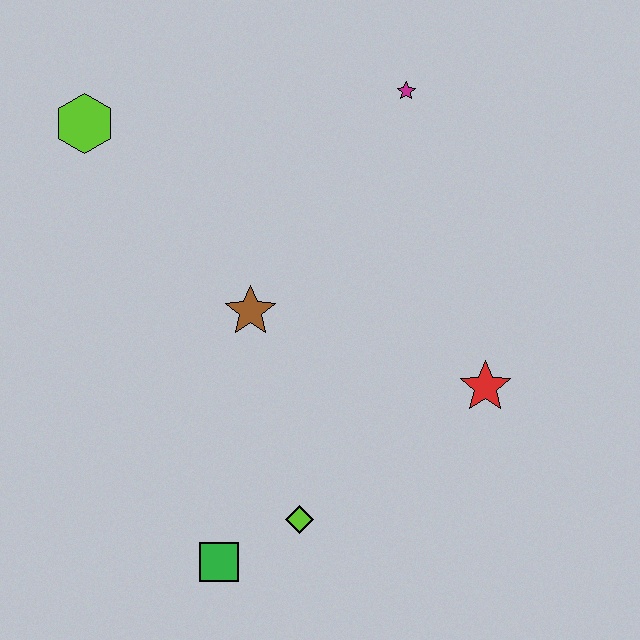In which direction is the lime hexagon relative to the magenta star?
The lime hexagon is to the left of the magenta star.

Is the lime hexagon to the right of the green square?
No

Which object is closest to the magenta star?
The brown star is closest to the magenta star.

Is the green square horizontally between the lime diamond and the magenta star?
No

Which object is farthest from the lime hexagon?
The red star is farthest from the lime hexagon.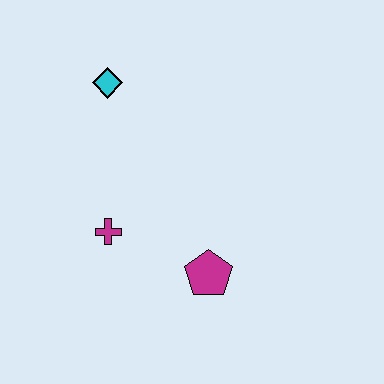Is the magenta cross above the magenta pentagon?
Yes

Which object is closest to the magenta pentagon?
The magenta cross is closest to the magenta pentagon.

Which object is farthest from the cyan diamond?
The magenta pentagon is farthest from the cyan diamond.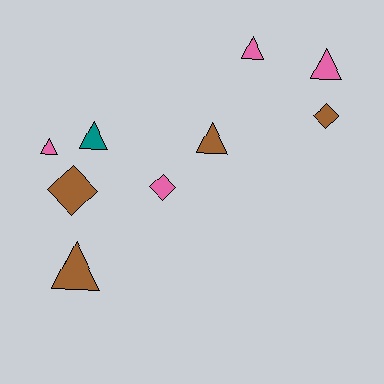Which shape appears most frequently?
Triangle, with 6 objects.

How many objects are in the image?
There are 9 objects.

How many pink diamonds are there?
There is 1 pink diamond.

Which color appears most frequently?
Pink, with 4 objects.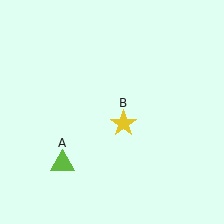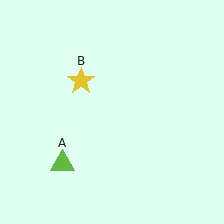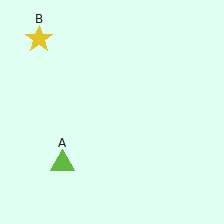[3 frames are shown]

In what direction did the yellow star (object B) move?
The yellow star (object B) moved up and to the left.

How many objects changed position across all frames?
1 object changed position: yellow star (object B).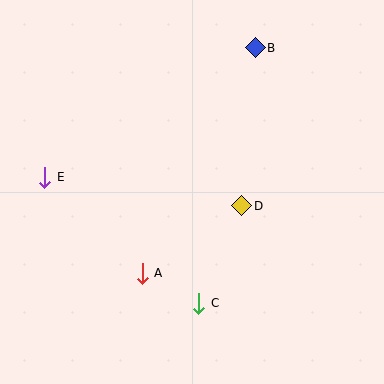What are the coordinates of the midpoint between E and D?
The midpoint between E and D is at (143, 191).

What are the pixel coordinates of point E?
Point E is at (45, 177).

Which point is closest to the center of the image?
Point D at (242, 206) is closest to the center.